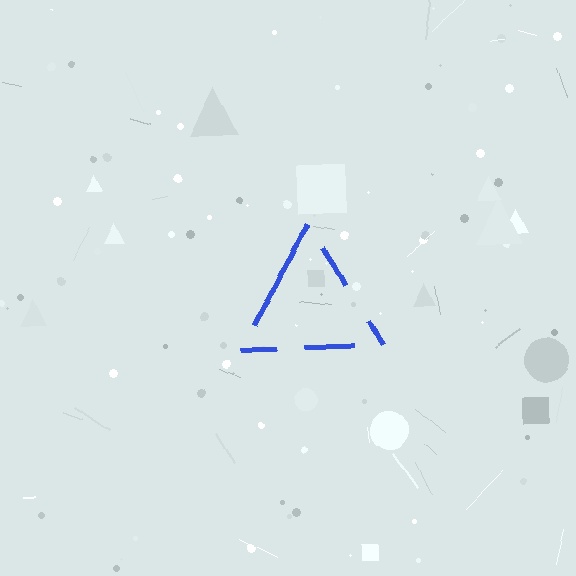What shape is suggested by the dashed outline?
The dashed outline suggests a triangle.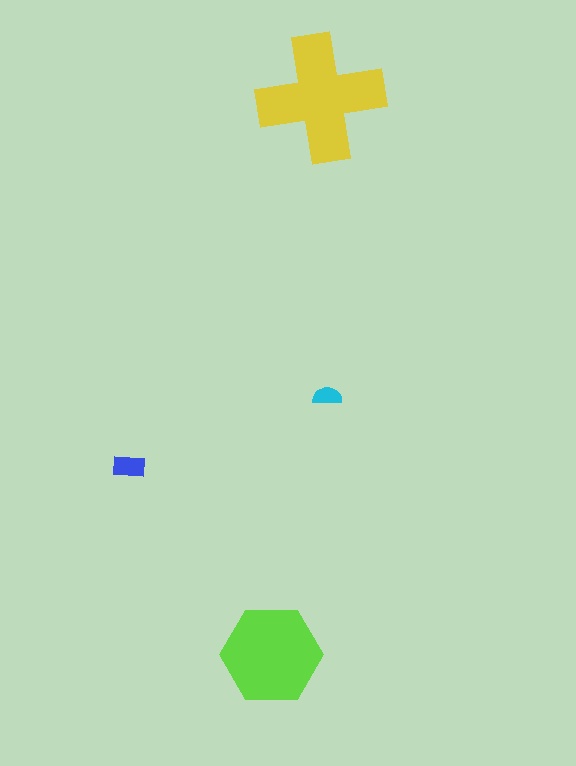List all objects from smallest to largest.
The cyan semicircle, the blue rectangle, the lime hexagon, the yellow cross.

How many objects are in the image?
There are 4 objects in the image.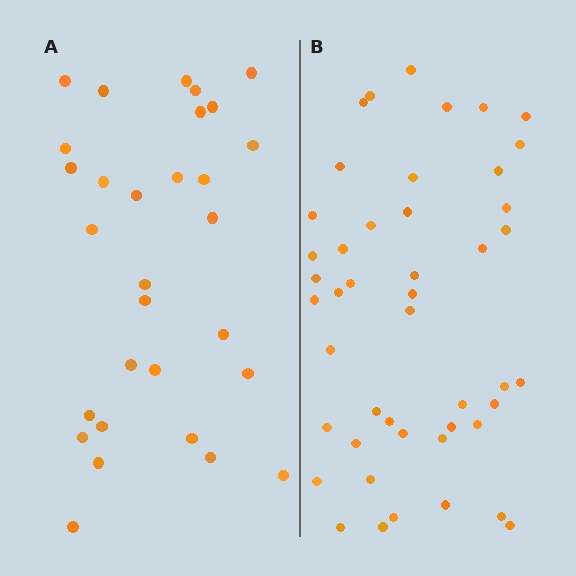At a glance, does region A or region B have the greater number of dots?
Region B (the right region) has more dots.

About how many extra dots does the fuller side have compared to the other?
Region B has approximately 15 more dots than region A.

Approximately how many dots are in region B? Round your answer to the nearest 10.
About 50 dots. (The exact count is 46, which rounds to 50.)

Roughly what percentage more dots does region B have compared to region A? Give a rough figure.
About 55% more.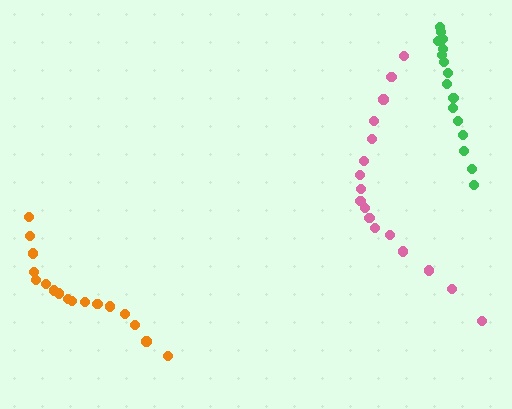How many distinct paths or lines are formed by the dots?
There are 3 distinct paths.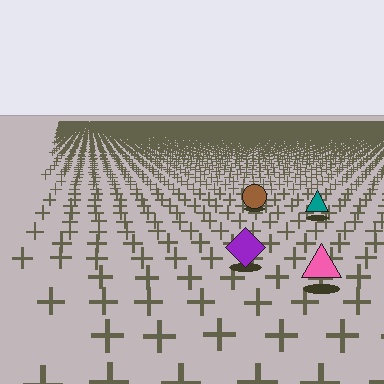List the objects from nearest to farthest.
From nearest to farthest: the pink triangle, the purple diamond, the teal triangle, the brown circle.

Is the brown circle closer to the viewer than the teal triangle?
No. The teal triangle is closer — you can tell from the texture gradient: the ground texture is coarser near it.